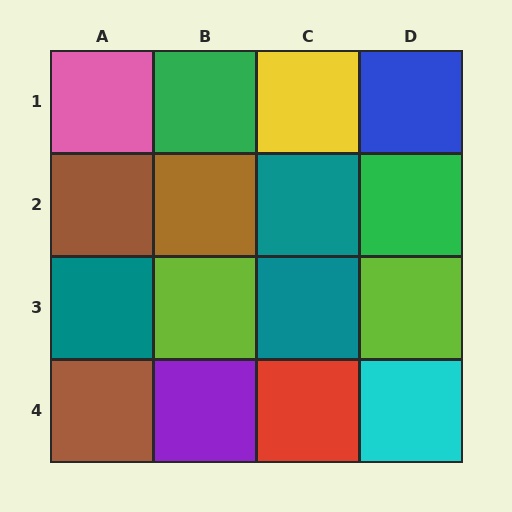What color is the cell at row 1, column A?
Pink.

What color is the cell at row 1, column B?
Green.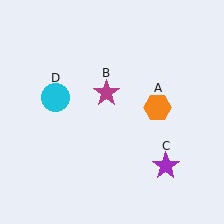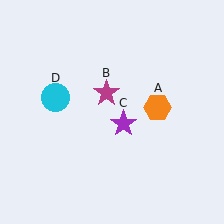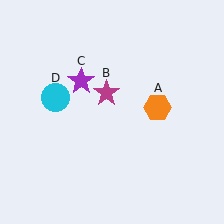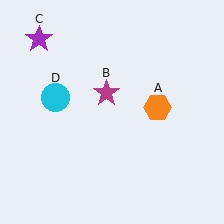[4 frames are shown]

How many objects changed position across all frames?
1 object changed position: purple star (object C).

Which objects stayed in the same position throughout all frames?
Orange hexagon (object A) and magenta star (object B) and cyan circle (object D) remained stationary.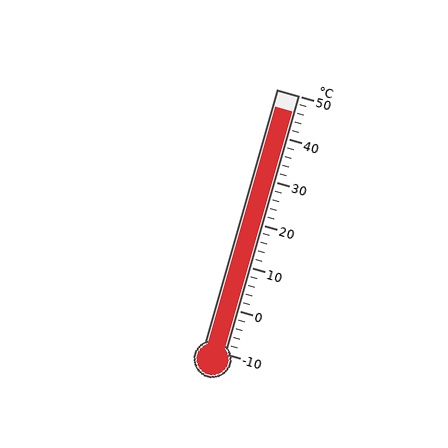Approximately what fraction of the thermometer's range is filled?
The thermometer is filled to approximately 95% of its range.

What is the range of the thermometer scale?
The thermometer scale ranges from -10°C to 50°C.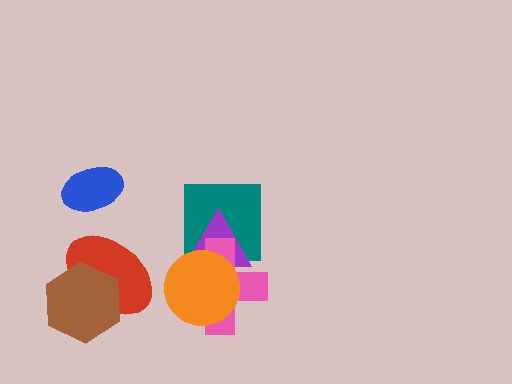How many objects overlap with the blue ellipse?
0 objects overlap with the blue ellipse.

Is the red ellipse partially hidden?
Yes, it is partially covered by another shape.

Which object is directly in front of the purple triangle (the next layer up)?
The pink cross is directly in front of the purple triangle.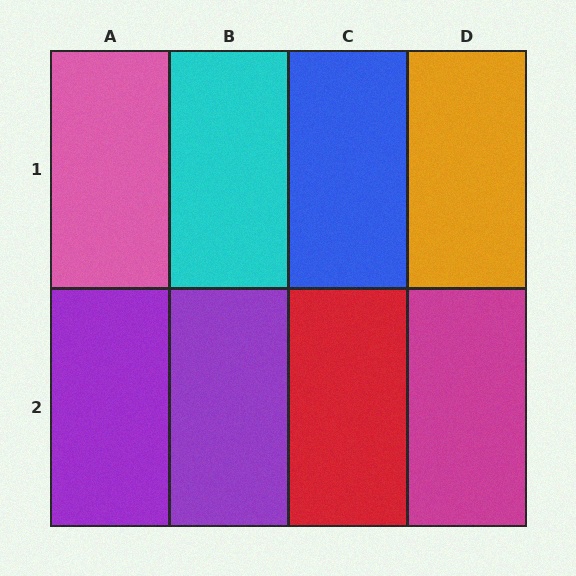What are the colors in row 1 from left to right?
Pink, cyan, blue, orange.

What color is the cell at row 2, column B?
Purple.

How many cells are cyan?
1 cell is cyan.